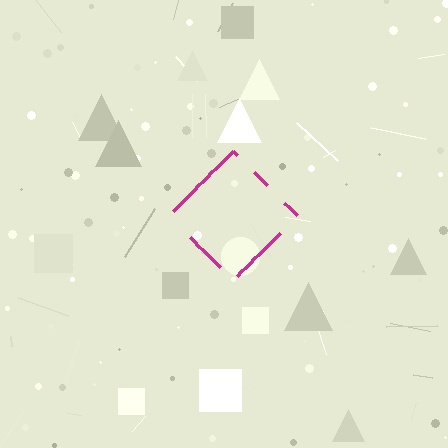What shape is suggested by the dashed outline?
The dashed outline suggests a diamond.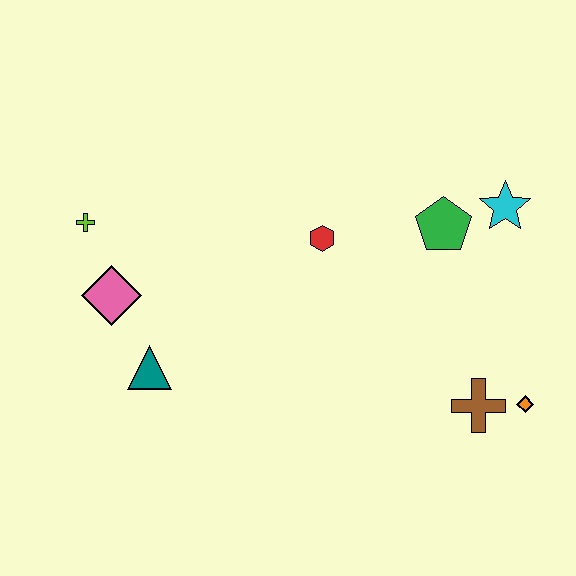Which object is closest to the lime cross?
The pink diamond is closest to the lime cross.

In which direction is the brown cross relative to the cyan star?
The brown cross is below the cyan star.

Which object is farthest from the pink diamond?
The orange diamond is farthest from the pink diamond.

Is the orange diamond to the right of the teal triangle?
Yes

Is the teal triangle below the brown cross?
No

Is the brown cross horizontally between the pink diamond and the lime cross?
No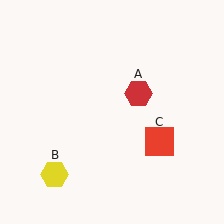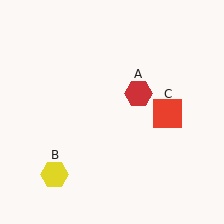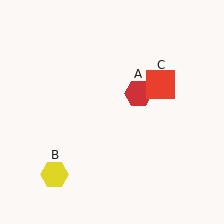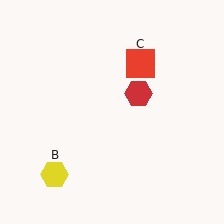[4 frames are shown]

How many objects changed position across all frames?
1 object changed position: red square (object C).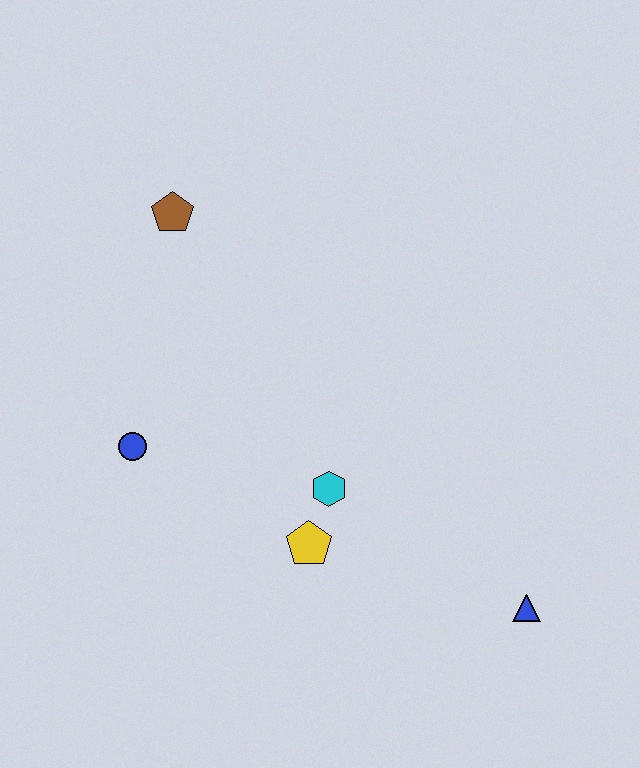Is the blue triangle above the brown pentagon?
No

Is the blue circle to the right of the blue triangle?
No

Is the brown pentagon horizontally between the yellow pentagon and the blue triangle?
No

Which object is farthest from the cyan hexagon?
The brown pentagon is farthest from the cyan hexagon.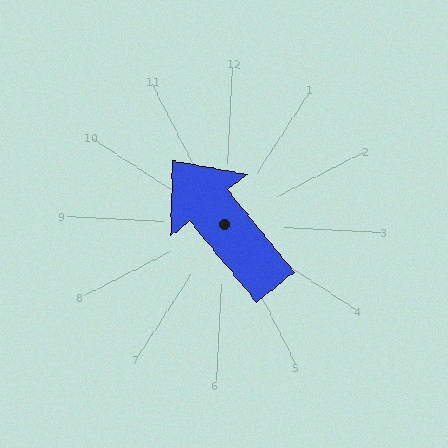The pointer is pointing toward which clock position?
Roughly 11 o'clock.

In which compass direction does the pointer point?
Northwest.